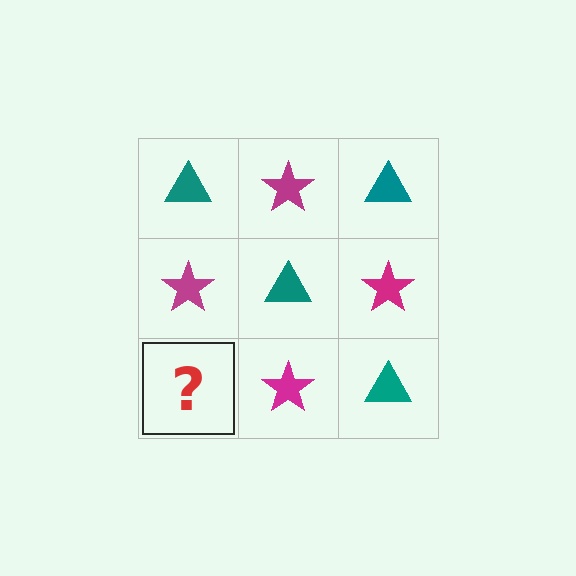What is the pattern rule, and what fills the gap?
The rule is that it alternates teal triangle and magenta star in a checkerboard pattern. The gap should be filled with a teal triangle.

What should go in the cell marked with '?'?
The missing cell should contain a teal triangle.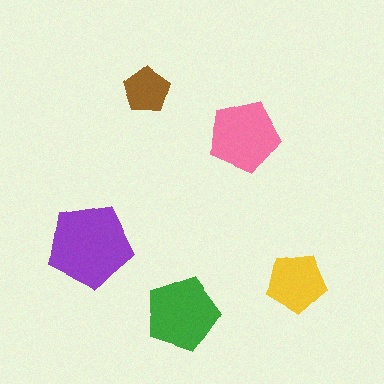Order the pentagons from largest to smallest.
the purple one, the green one, the pink one, the yellow one, the brown one.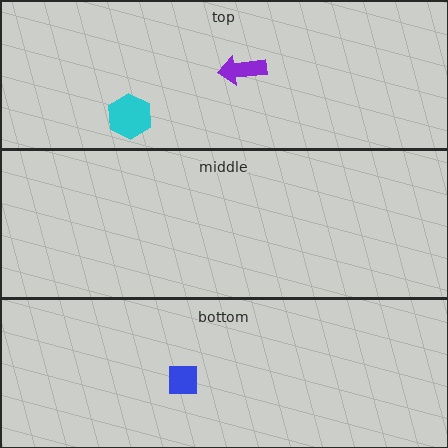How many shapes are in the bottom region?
1.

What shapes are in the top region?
The cyan hexagon, the purple arrow.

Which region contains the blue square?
The bottom region.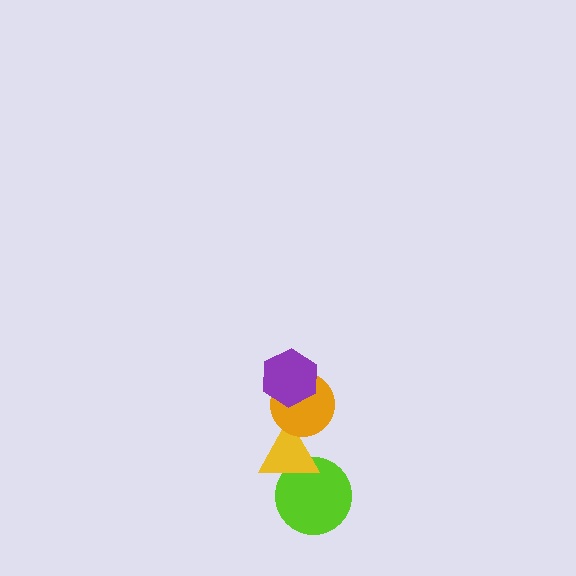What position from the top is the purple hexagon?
The purple hexagon is 1st from the top.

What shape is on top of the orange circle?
The purple hexagon is on top of the orange circle.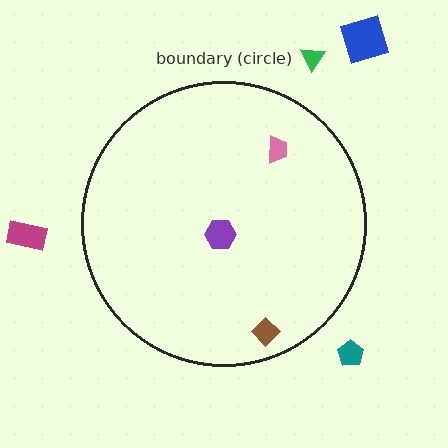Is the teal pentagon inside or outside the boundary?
Outside.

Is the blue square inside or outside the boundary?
Outside.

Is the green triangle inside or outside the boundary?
Outside.